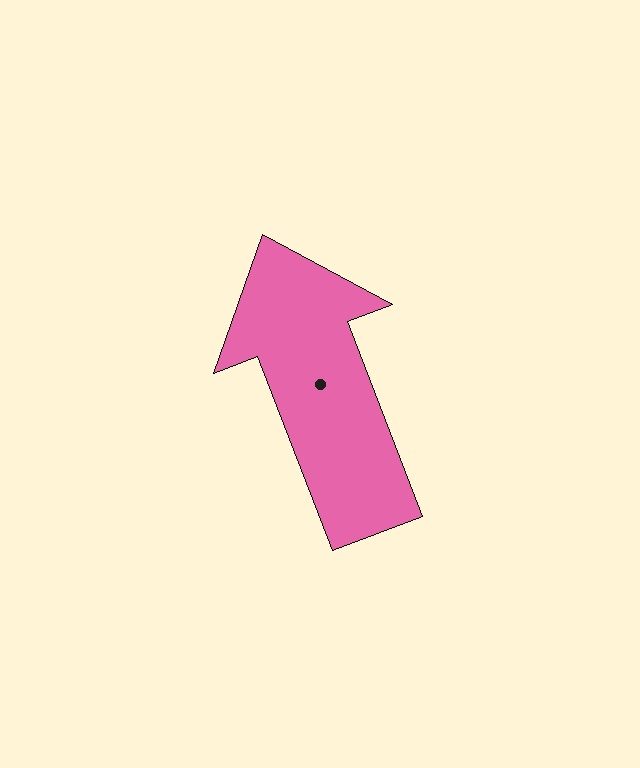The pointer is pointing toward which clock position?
Roughly 11 o'clock.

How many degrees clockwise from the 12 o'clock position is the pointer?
Approximately 339 degrees.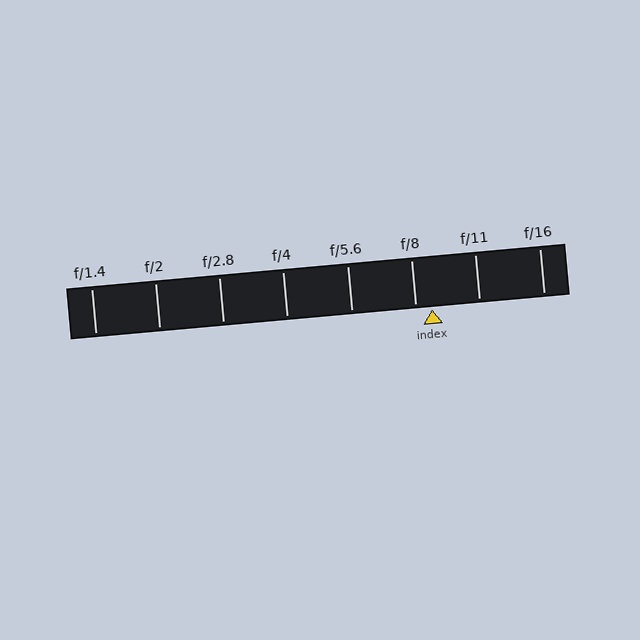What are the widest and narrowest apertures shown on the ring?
The widest aperture shown is f/1.4 and the narrowest is f/16.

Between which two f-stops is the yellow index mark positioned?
The index mark is between f/8 and f/11.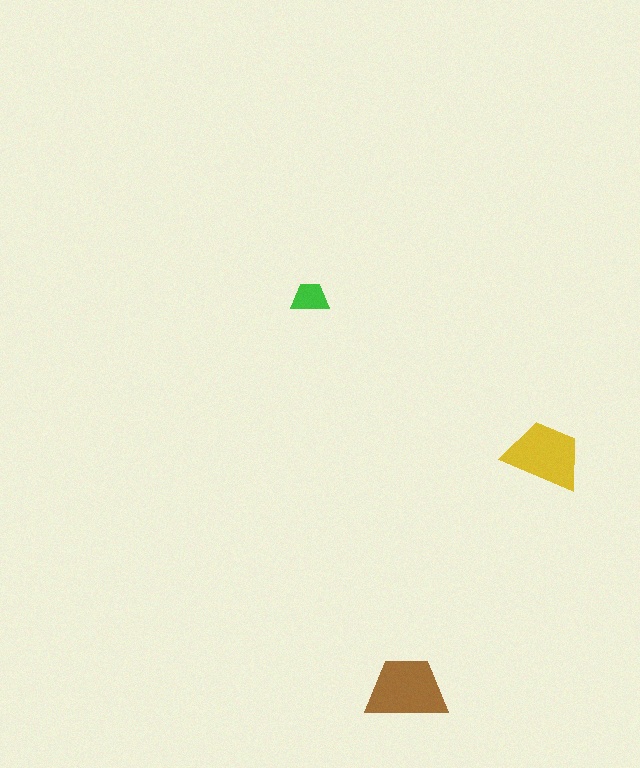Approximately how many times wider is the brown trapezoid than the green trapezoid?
About 2 times wider.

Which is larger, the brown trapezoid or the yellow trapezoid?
The brown one.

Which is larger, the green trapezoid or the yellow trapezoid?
The yellow one.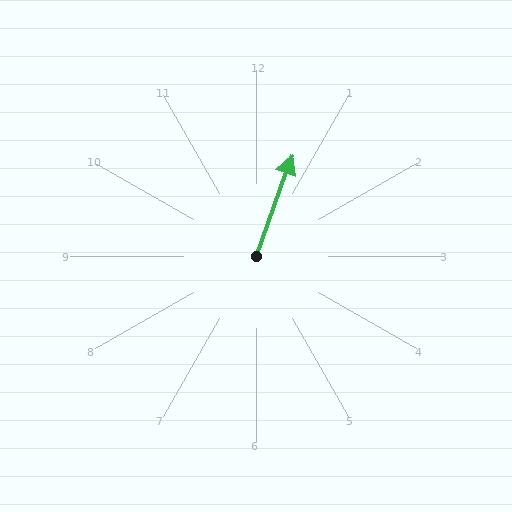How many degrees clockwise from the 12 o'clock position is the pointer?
Approximately 20 degrees.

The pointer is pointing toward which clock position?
Roughly 1 o'clock.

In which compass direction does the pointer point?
North.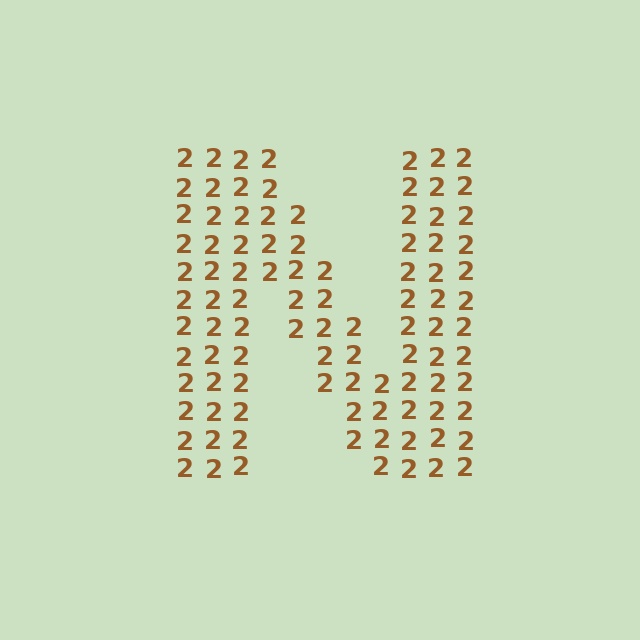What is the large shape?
The large shape is the letter N.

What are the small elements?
The small elements are digit 2's.